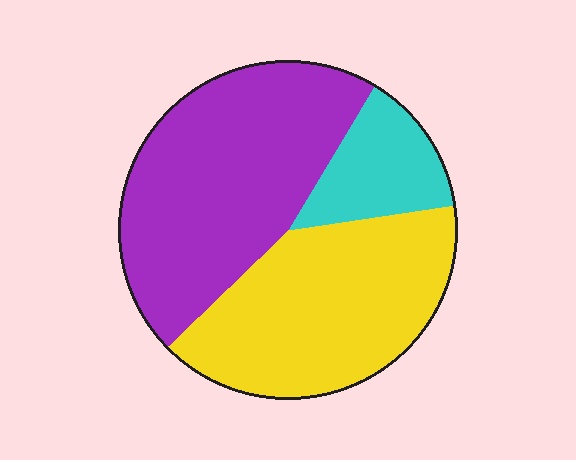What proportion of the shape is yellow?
Yellow takes up between a third and a half of the shape.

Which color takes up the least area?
Cyan, at roughly 15%.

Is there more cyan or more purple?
Purple.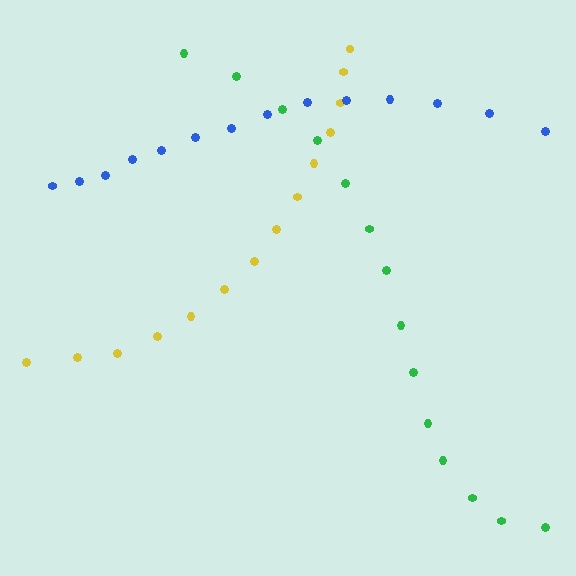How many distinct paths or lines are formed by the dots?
There are 3 distinct paths.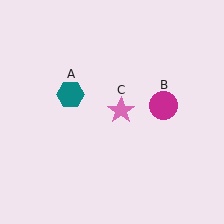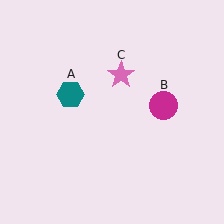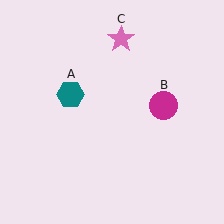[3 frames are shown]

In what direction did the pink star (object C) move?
The pink star (object C) moved up.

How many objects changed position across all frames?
1 object changed position: pink star (object C).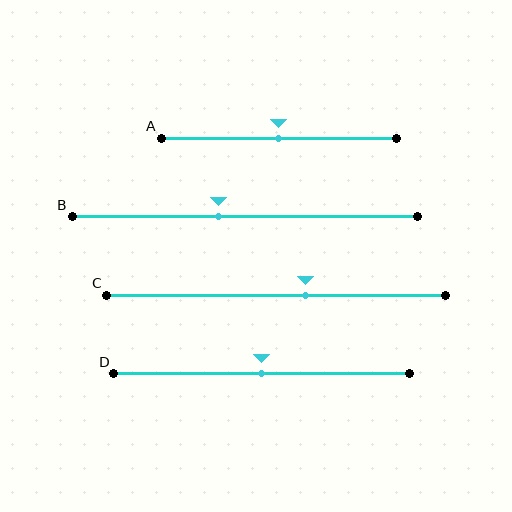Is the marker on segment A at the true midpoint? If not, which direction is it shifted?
Yes, the marker on segment A is at the true midpoint.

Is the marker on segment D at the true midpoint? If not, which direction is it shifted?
Yes, the marker on segment D is at the true midpoint.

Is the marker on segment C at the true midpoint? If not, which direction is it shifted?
No, the marker on segment C is shifted to the right by about 9% of the segment length.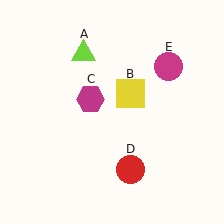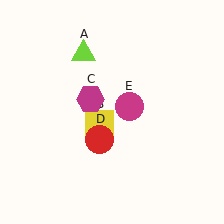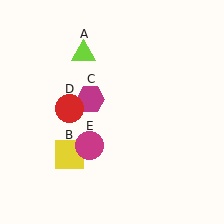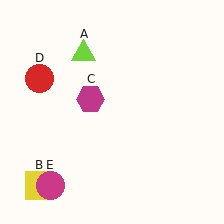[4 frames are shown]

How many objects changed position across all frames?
3 objects changed position: yellow square (object B), red circle (object D), magenta circle (object E).